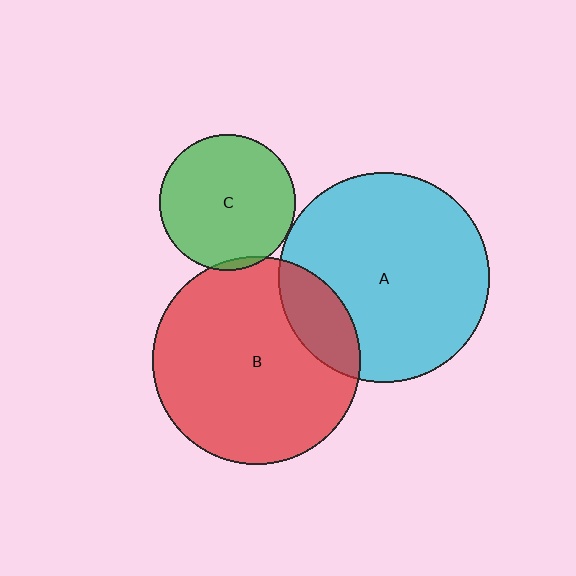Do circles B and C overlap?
Yes.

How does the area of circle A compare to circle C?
Approximately 2.4 times.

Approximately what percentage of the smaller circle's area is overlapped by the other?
Approximately 5%.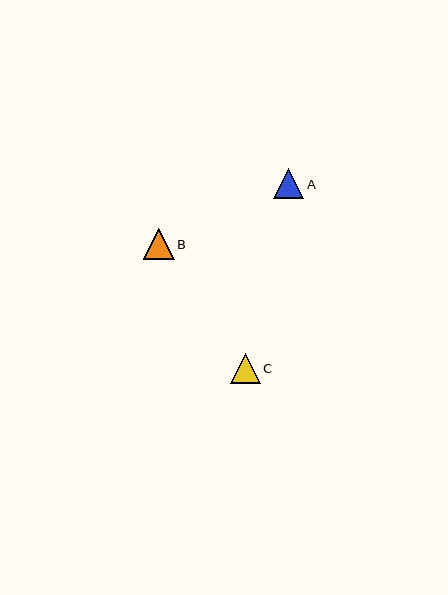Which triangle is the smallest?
Triangle A is the smallest with a size of approximately 30 pixels.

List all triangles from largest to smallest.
From largest to smallest: B, C, A.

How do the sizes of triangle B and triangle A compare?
Triangle B and triangle A are approximately the same size.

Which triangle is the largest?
Triangle B is the largest with a size of approximately 31 pixels.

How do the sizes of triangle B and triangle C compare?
Triangle B and triangle C are approximately the same size.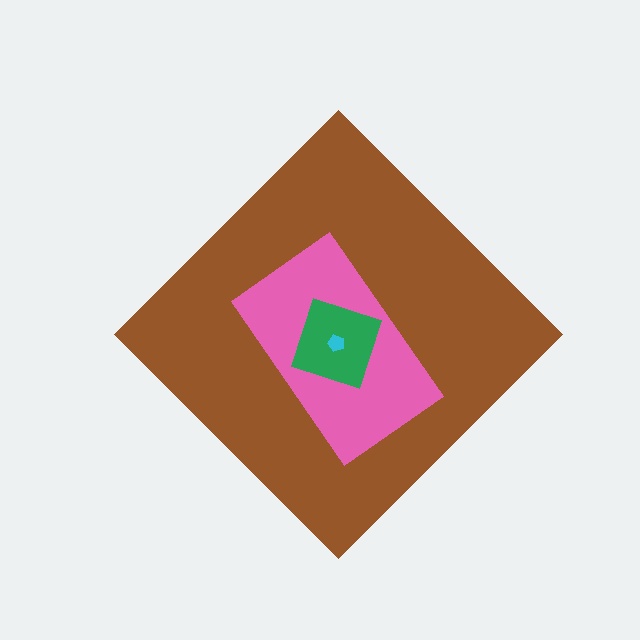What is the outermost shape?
The brown diamond.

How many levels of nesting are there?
4.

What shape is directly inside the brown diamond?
The pink rectangle.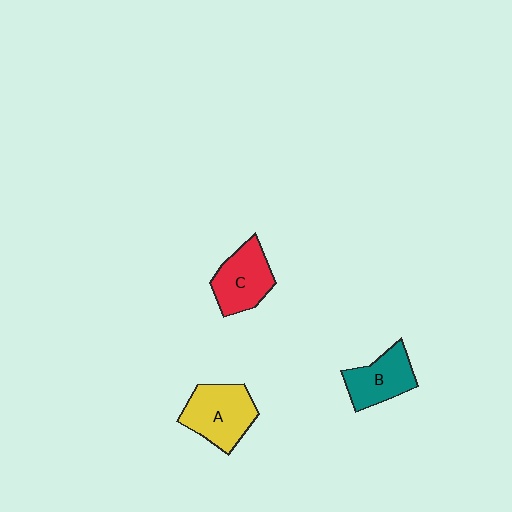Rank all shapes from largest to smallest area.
From largest to smallest: A (yellow), C (red), B (teal).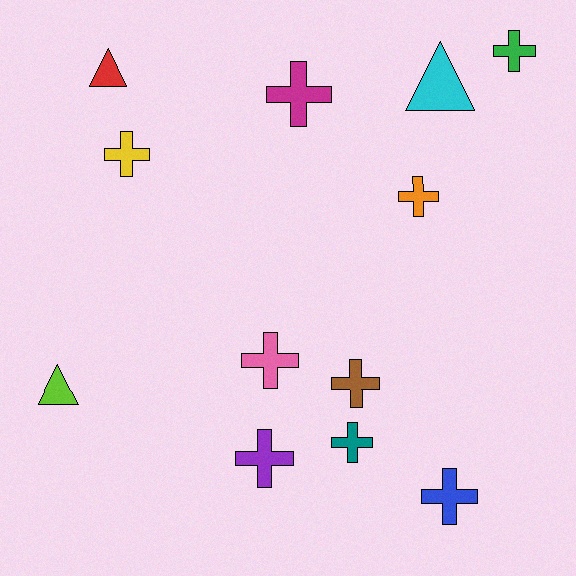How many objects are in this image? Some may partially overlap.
There are 12 objects.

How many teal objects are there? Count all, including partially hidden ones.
There is 1 teal object.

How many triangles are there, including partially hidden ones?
There are 3 triangles.